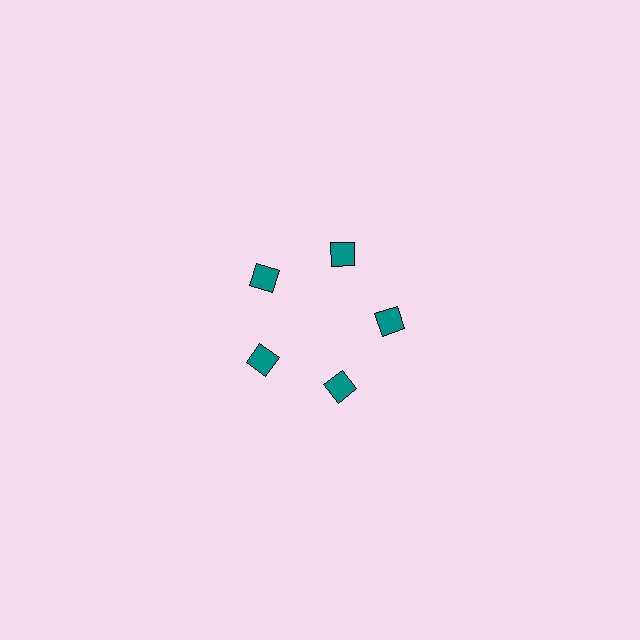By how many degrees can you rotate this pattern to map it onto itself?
The pattern maps onto itself every 72 degrees of rotation.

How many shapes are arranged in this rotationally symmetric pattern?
There are 5 shapes, arranged in 5 groups of 1.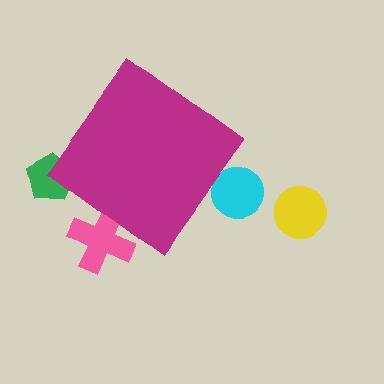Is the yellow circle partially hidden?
No, the yellow circle is fully visible.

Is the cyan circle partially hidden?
Yes, the cyan circle is partially hidden behind the magenta diamond.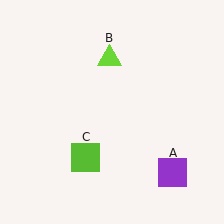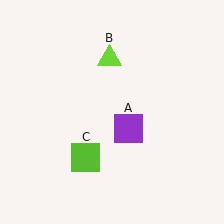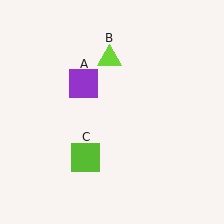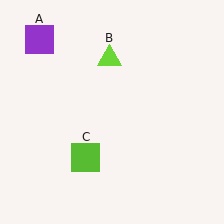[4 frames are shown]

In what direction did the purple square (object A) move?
The purple square (object A) moved up and to the left.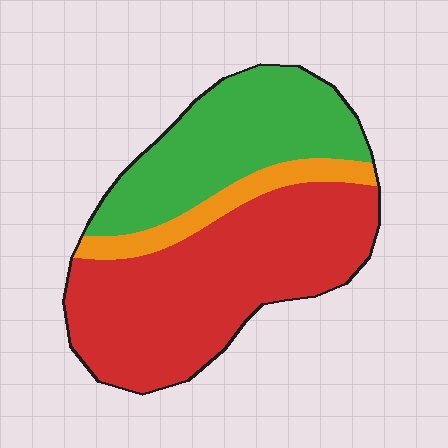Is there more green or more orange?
Green.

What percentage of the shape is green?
Green covers about 35% of the shape.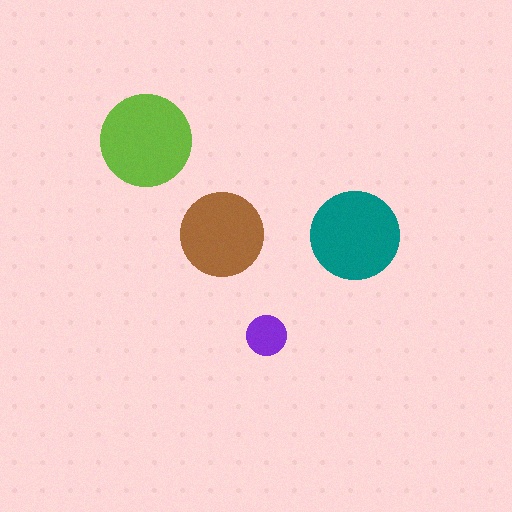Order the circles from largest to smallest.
the lime one, the teal one, the brown one, the purple one.